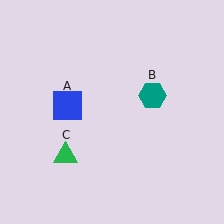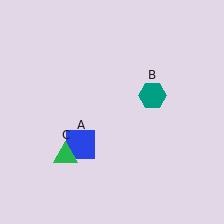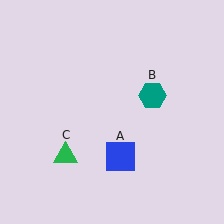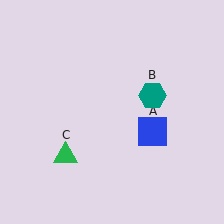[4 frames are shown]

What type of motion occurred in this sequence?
The blue square (object A) rotated counterclockwise around the center of the scene.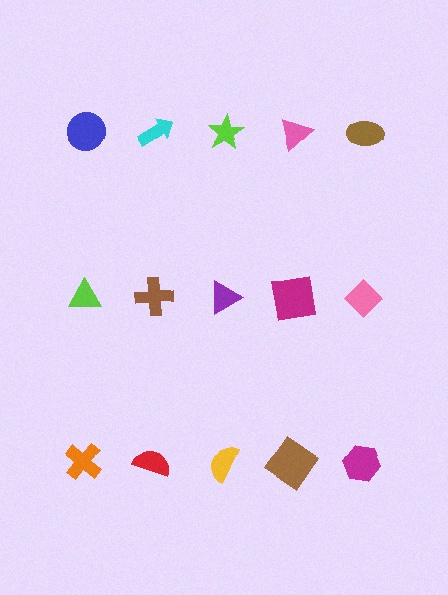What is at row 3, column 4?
A brown diamond.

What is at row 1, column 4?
A pink triangle.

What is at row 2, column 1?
A lime triangle.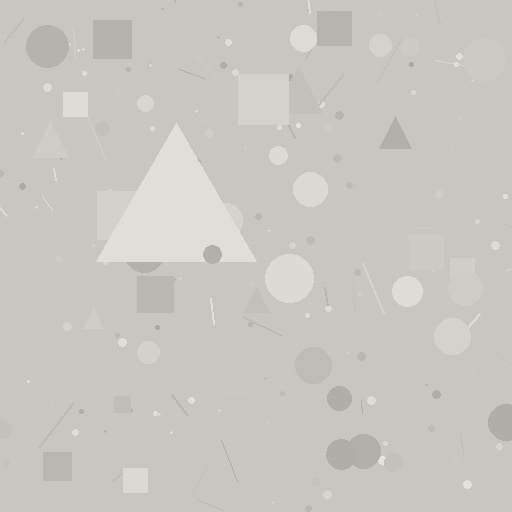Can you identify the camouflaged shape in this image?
The camouflaged shape is a triangle.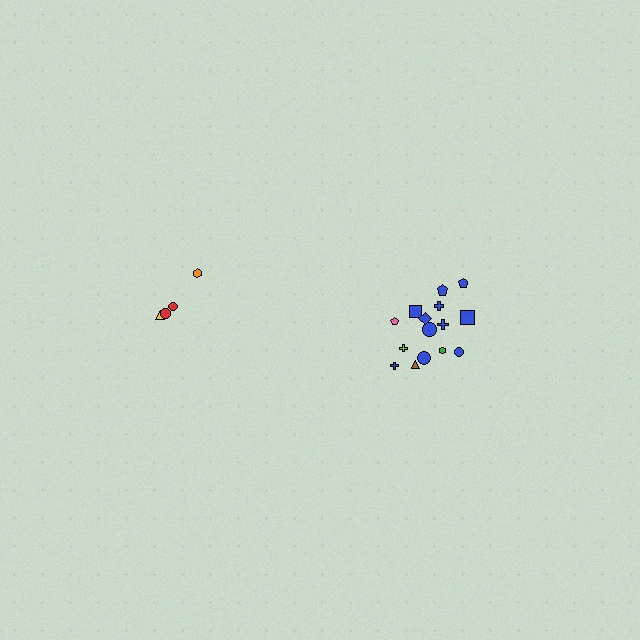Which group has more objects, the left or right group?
The right group.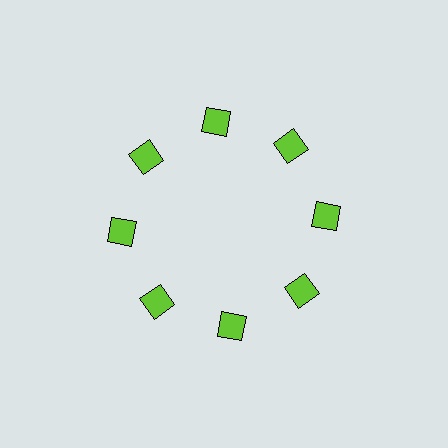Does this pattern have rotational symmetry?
Yes, this pattern has 8-fold rotational symmetry. It looks the same after rotating 45 degrees around the center.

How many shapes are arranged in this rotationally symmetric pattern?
There are 8 shapes, arranged in 8 groups of 1.